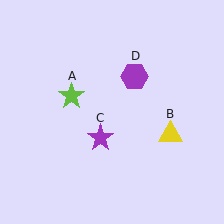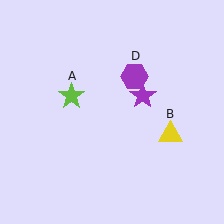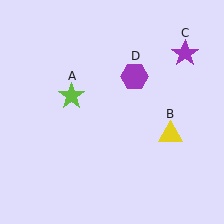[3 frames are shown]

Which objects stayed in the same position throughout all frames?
Lime star (object A) and yellow triangle (object B) and purple hexagon (object D) remained stationary.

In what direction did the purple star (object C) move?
The purple star (object C) moved up and to the right.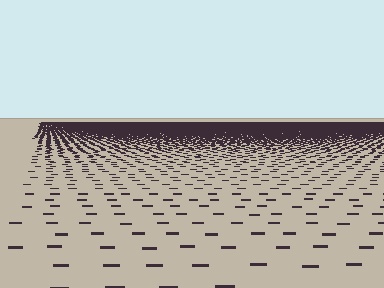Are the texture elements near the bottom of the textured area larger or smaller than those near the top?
Larger. Near the bottom, elements are closer to the viewer and appear at a bigger on-screen size.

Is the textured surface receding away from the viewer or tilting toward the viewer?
The surface is receding away from the viewer. Texture elements get smaller and denser toward the top.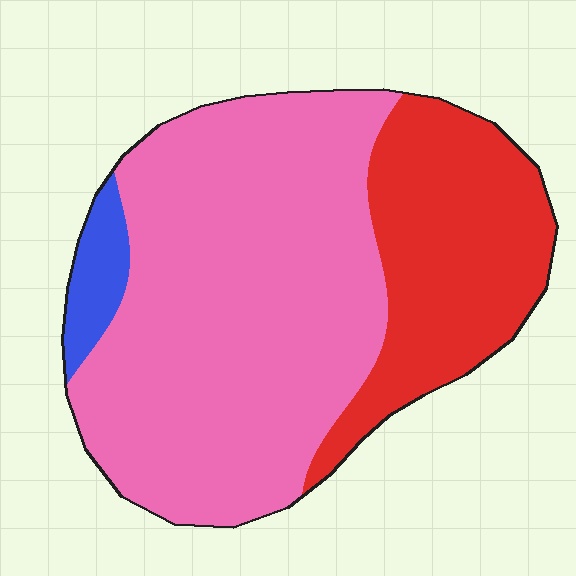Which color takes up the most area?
Pink, at roughly 65%.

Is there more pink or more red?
Pink.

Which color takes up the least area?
Blue, at roughly 5%.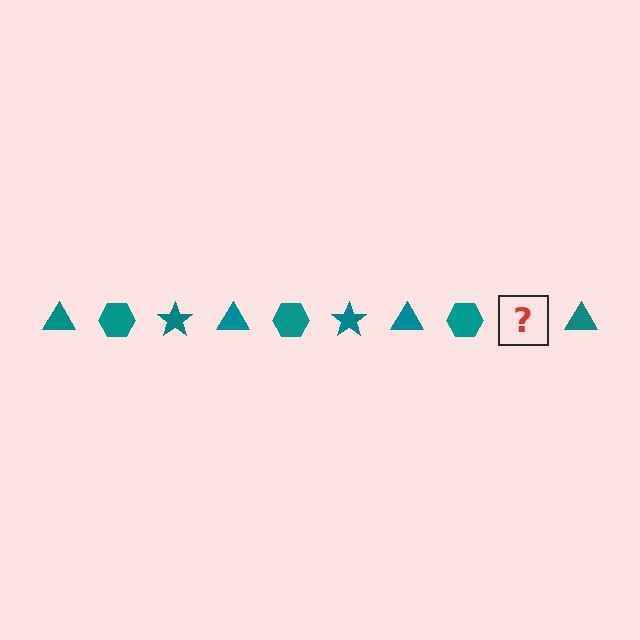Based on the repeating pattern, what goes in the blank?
The blank should be a teal star.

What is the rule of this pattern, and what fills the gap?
The rule is that the pattern cycles through triangle, hexagon, star shapes in teal. The gap should be filled with a teal star.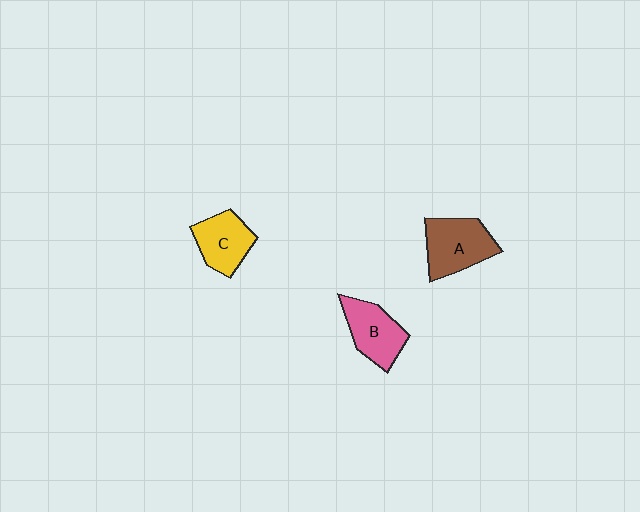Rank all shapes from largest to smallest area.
From largest to smallest: A (brown), B (pink), C (yellow).